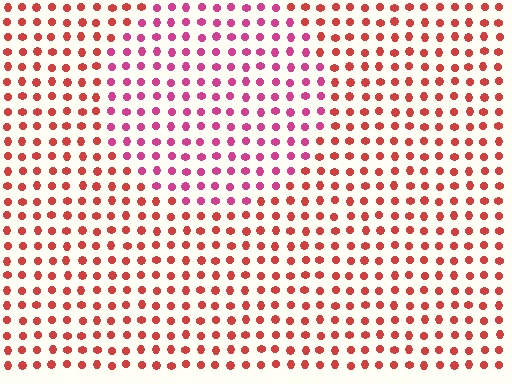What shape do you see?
I see a circle.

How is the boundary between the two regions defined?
The boundary is defined purely by a slight shift in hue (about 34 degrees). Spacing, size, and orientation are identical on both sides.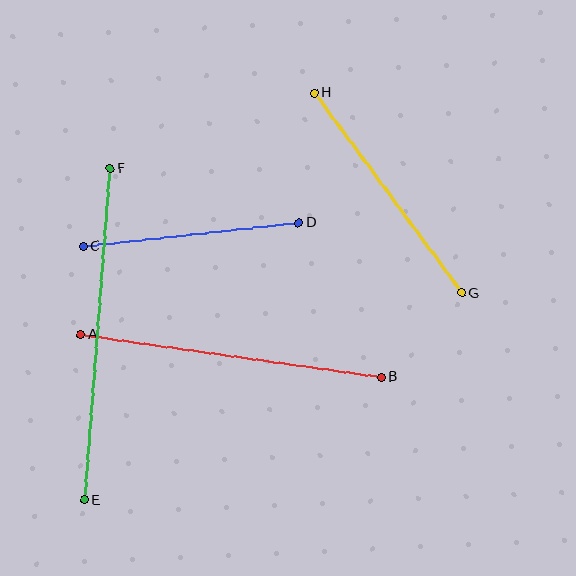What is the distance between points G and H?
The distance is approximately 248 pixels.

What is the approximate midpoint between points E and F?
The midpoint is at approximately (97, 334) pixels.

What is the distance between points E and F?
The distance is approximately 333 pixels.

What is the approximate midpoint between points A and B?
The midpoint is at approximately (231, 356) pixels.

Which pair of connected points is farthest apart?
Points E and F are farthest apart.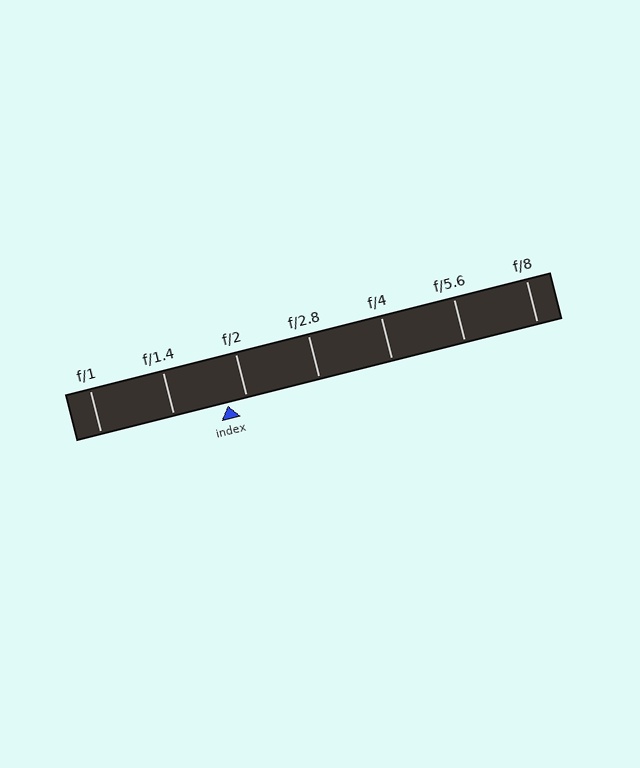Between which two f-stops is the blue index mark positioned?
The index mark is between f/1.4 and f/2.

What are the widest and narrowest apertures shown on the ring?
The widest aperture shown is f/1 and the narrowest is f/8.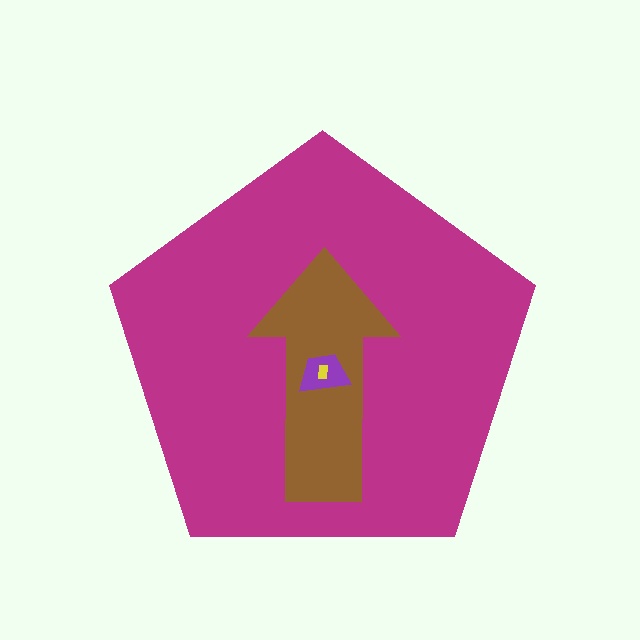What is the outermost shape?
The magenta pentagon.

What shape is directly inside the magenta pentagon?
The brown arrow.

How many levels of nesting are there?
4.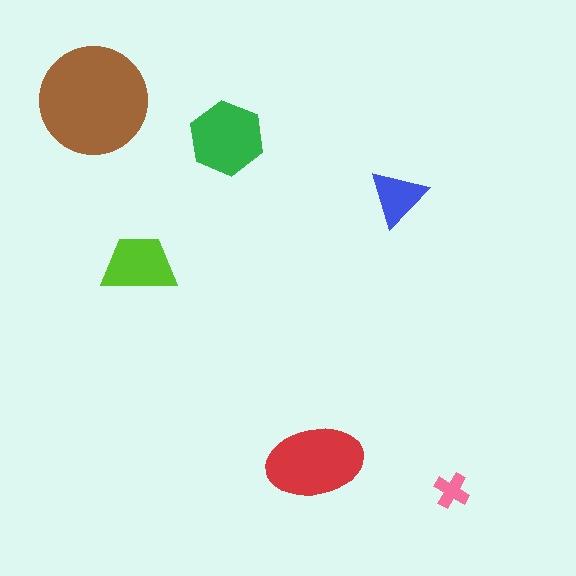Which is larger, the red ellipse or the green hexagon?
The red ellipse.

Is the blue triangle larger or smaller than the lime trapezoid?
Smaller.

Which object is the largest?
The brown circle.